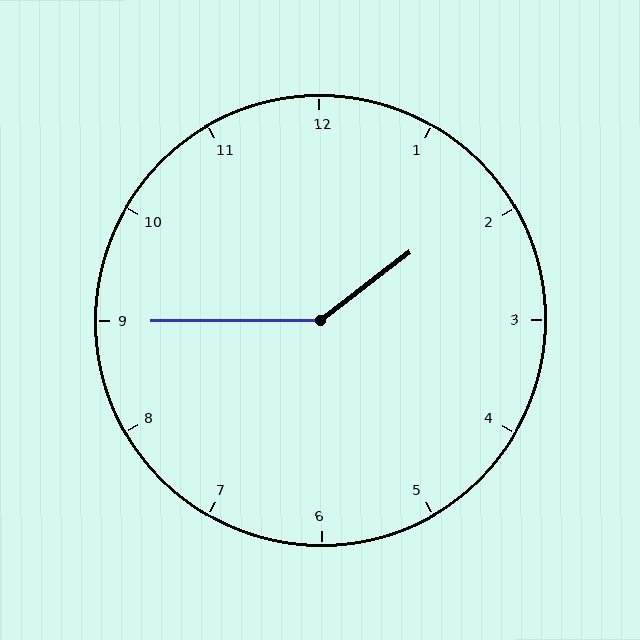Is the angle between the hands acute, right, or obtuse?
It is obtuse.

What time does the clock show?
1:45.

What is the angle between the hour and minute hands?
Approximately 142 degrees.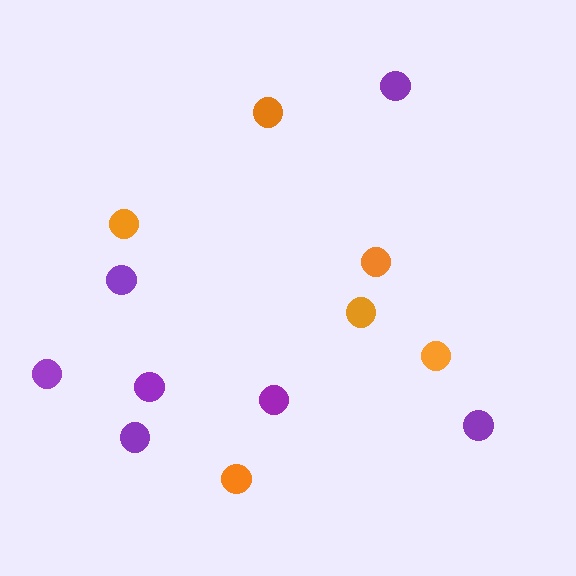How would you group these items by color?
There are 2 groups: one group of purple circles (7) and one group of orange circles (6).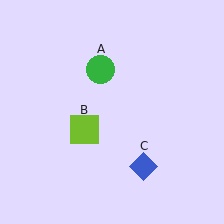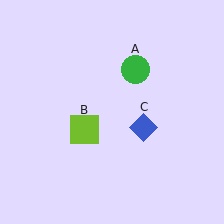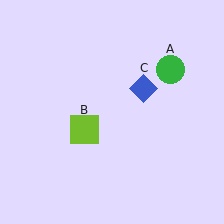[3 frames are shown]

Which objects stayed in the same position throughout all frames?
Lime square (object B) remained stationary.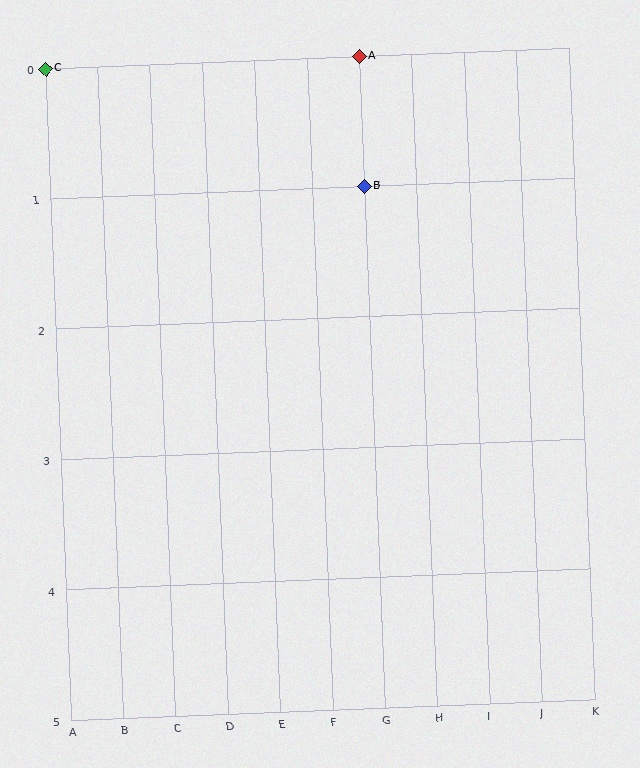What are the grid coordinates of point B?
Point B is at grid coordinates (G, 1).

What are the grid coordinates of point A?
Point A is at grid coordinates (G, 0).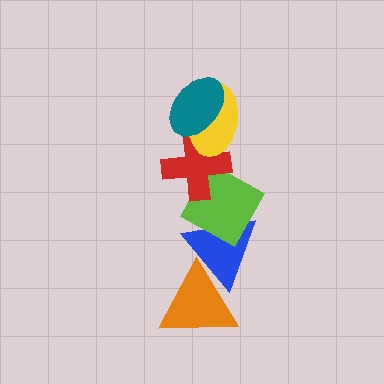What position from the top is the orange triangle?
The orange triangle is 6th from the top.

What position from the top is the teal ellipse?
The teal ellipse is 1st from the top.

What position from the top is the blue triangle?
The blue triangle is 5th from the top.